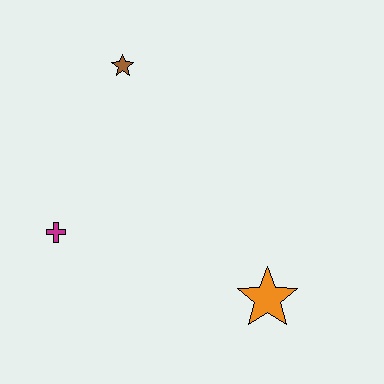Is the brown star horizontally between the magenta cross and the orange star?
Yes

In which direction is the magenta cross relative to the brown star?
The magenta cross is below the brown star.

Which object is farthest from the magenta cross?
The orange star is farthest from the magenta cross.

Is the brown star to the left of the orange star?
Yes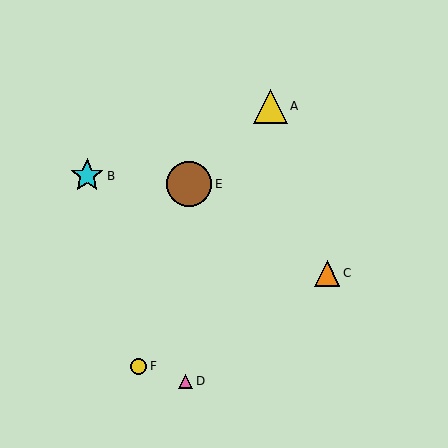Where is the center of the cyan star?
The center of the cyan star is at (87, 176).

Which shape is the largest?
The brown circle (labeled E) is the largest.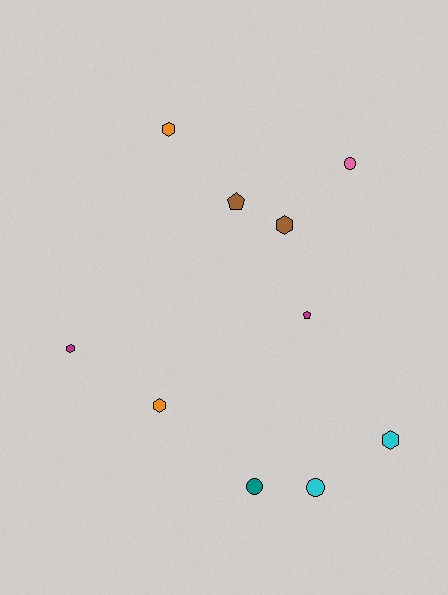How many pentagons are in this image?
There are 2 pentagons.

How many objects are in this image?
There are 10 objects.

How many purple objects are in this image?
There are no purple objects.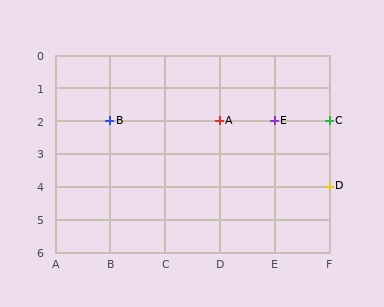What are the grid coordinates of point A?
Point A is at grid coordinates (D, 2).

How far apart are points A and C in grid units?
Points A and C are 2 columns apart.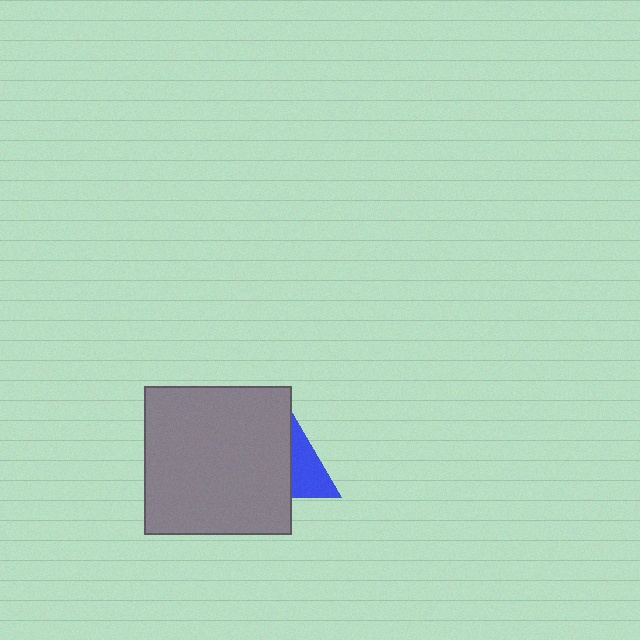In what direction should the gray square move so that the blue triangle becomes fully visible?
The gray square should move left. That is the shortest direction to clear the overlap and leave the blue triangle fully visible.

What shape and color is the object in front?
The object in front is a gray square.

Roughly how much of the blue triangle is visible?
A small part of it is visible (roughly 40%).